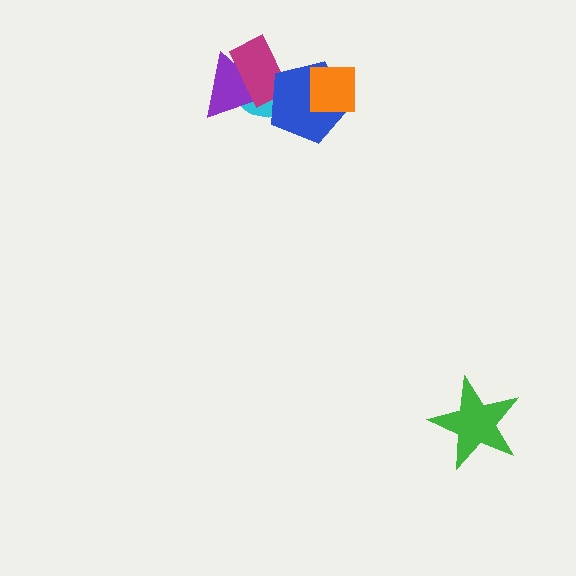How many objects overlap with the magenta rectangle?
3 objects overlap with the magenta rectangle.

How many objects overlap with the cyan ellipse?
3 objects overlap with the cyan ellipse.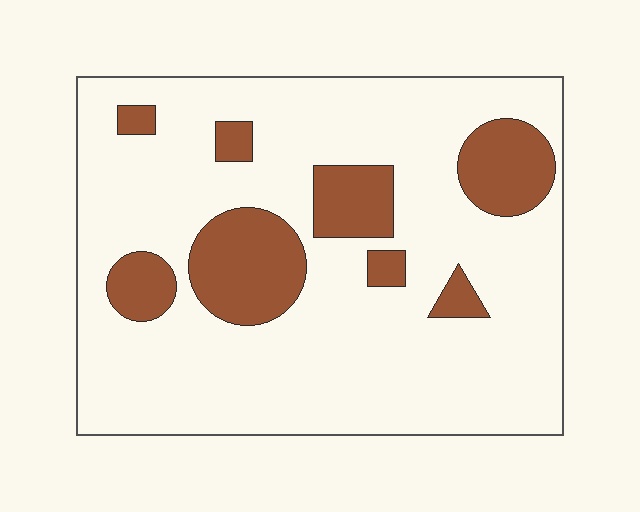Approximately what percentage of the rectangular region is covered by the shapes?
Approximately 20%.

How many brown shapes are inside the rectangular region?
8.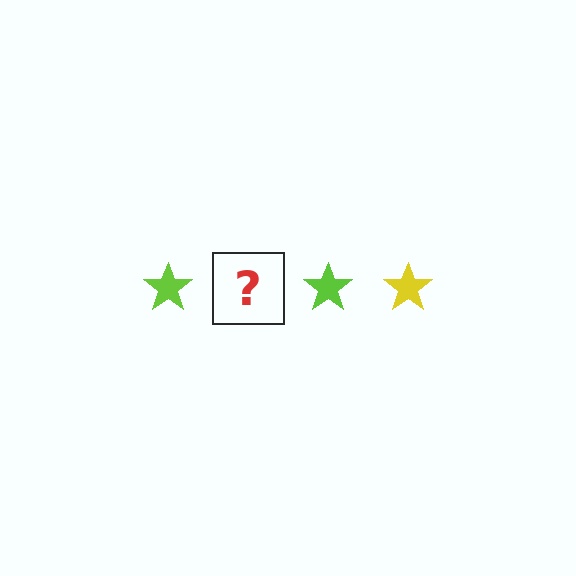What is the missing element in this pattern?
The missing element is a yellow star.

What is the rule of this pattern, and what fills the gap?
The rule is that the pattern cycles through lime, yellow stars. The gap should be filled with a yellow star.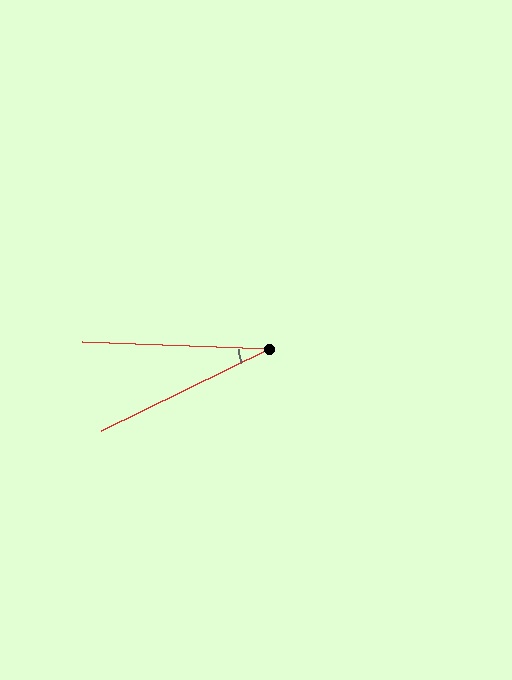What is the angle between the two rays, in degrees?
Approximately 28 degrees.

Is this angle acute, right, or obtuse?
It is acute.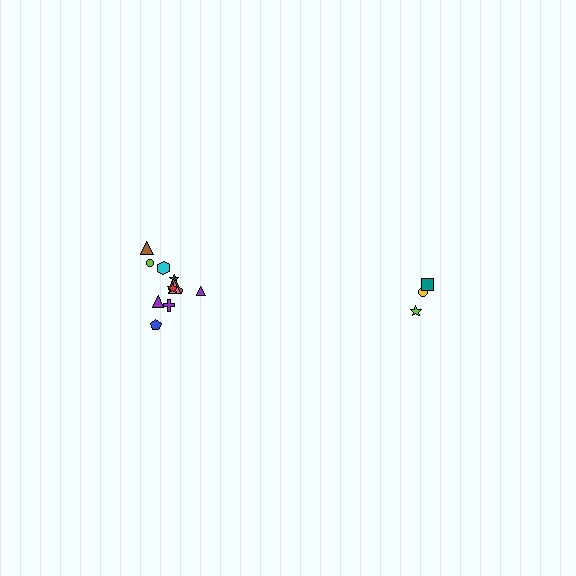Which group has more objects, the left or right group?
The left group.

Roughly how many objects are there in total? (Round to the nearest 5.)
Roughly 15 objects in total.